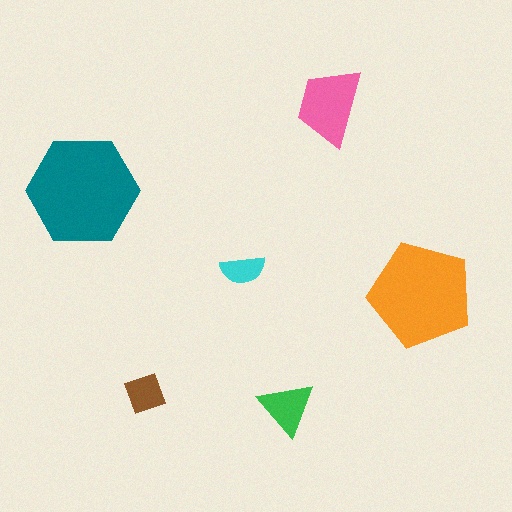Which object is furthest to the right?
The orange pentagon is rightmost.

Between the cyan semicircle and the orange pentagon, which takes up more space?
The orange pentagon.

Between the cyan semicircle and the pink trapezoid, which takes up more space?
The pink trapezoid.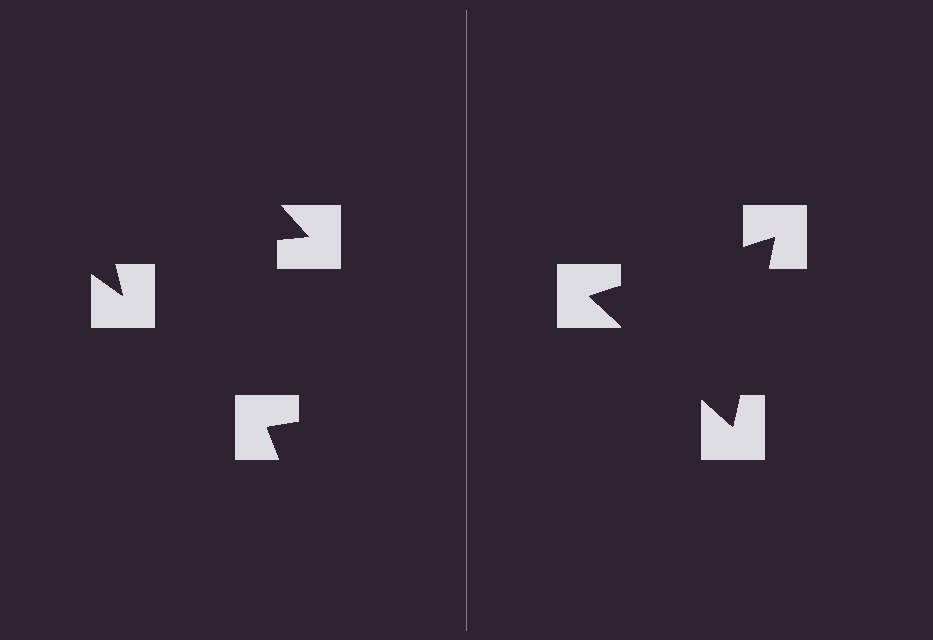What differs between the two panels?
The notched squares are positioned identically on both sides; only the wedge orientations differ. On the right they align to a triangle; on the left they are misaligned.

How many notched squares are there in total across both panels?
6 — 3 on each side.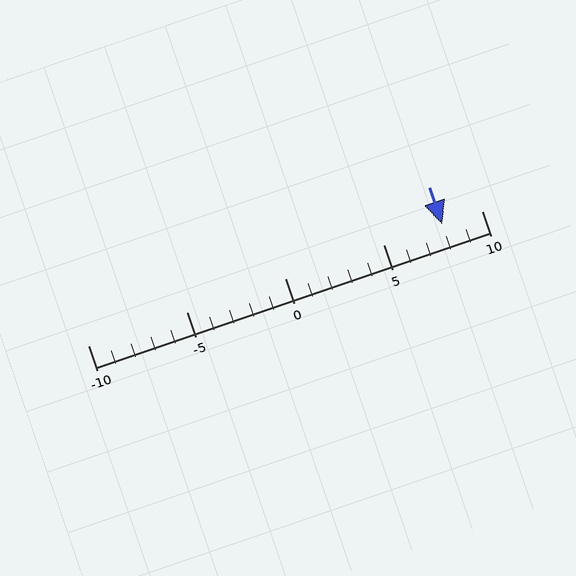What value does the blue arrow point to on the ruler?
The blue arrow points to approximately 8.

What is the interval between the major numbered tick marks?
The major tick marks are spaced 5 units apart.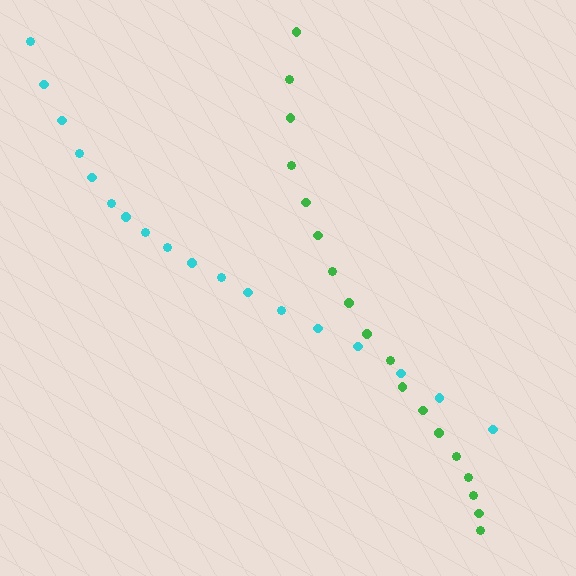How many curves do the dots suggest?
There are 2 distinct paths.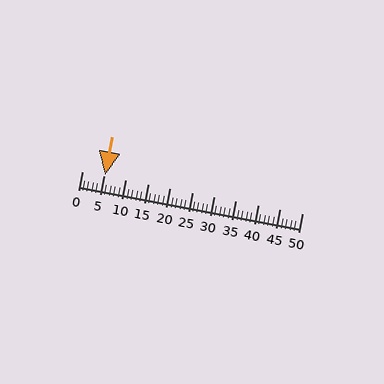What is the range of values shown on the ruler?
The ruler shows values from 0 to 50.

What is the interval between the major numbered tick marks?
The major tick marks are spaced 5 units apart.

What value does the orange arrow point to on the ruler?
The orange arrow points to approximately 5.